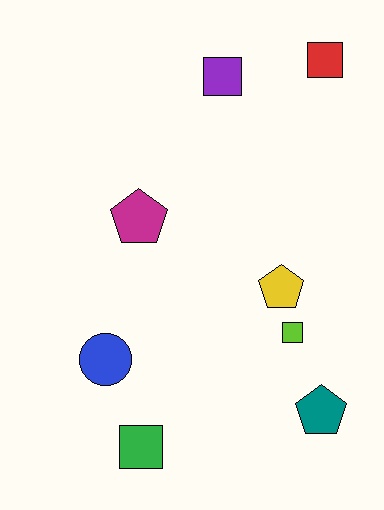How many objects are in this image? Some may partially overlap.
There are 8 objects.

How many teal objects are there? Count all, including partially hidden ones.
There is 1 teal object.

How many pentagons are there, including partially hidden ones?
There are 3 pentagons.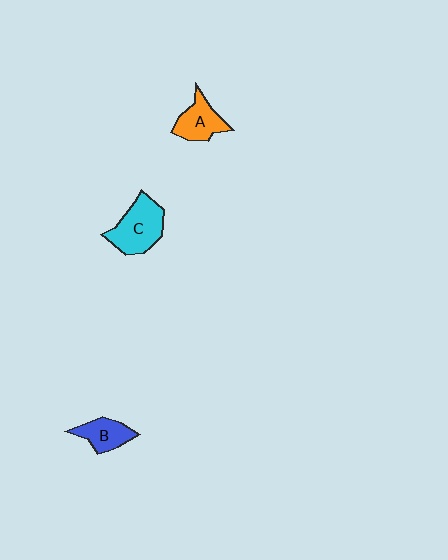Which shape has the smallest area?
Shape B (blue).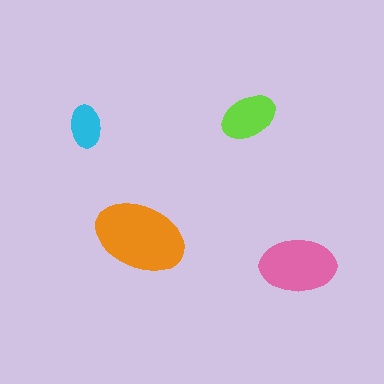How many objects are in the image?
There are 4 objects in the image.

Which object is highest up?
The lime ellipse is topmost.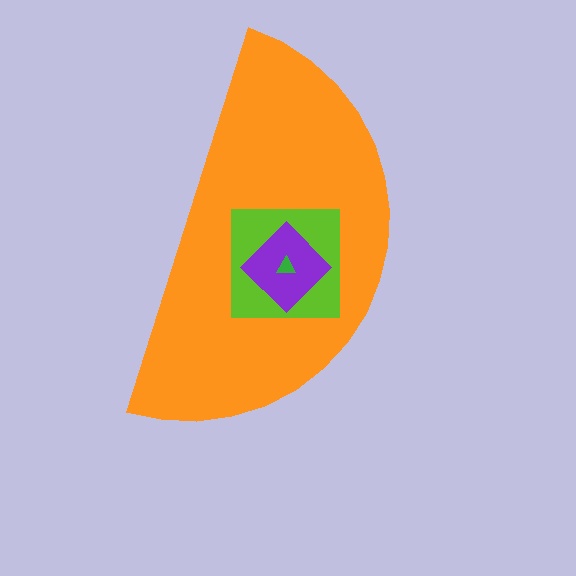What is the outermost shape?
The orange semicircle.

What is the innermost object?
The green triangle.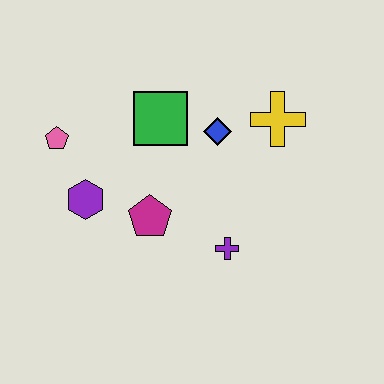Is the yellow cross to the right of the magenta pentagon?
Yes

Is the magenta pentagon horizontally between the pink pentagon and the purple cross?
Yes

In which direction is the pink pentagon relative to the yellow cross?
The pink pentagon is to the left of the yellow cross.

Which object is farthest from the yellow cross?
The pink pentagon is farthest from the yellow cross.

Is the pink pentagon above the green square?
No